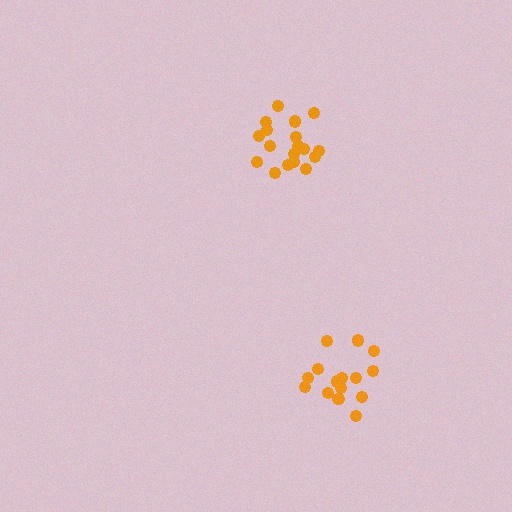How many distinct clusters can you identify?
There are 2 distinct clusters.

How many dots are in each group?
Group 1: 19 dots, Group 2: 15 dots (34 total).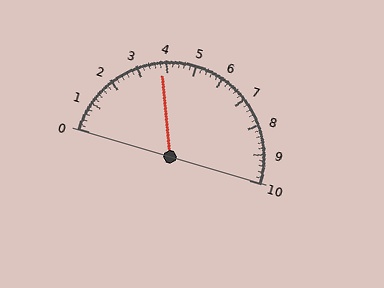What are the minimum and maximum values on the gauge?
The gauge ranges from 0 to 10.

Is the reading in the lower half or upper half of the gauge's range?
The reading is in the lower half of the range (0 to 10).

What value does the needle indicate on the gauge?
The needle indicates approximately 3.8.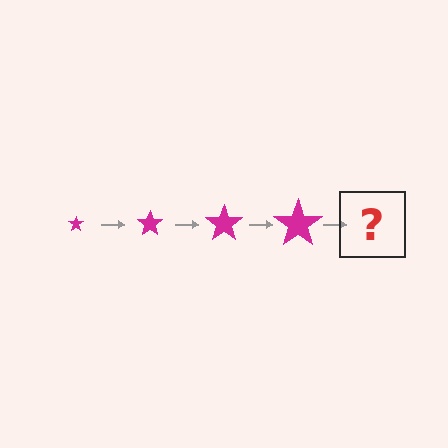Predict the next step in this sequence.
The next step is a magenta star, larger than the previous one.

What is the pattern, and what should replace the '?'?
The pattern is that the star gets progressively larger each step. The '?' should be a magenta star, larger than the previous one.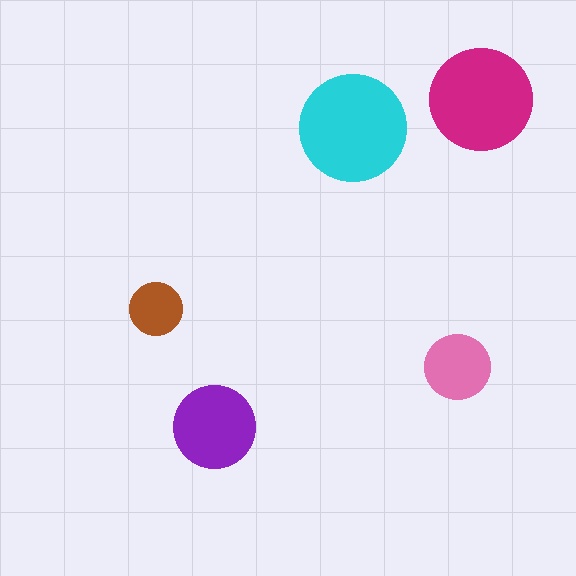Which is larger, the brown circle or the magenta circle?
The magenta one.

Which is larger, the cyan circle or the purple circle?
The cyan one.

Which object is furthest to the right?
The magenta circle is rightmost.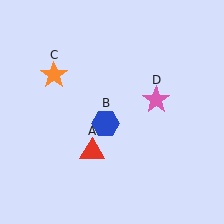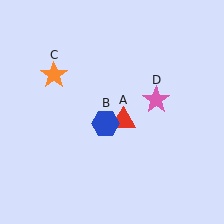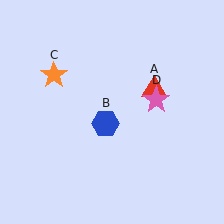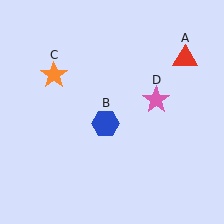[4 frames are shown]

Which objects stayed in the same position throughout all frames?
Blue hexagon (object B) and orange star (object C) and pink star (object D) remained stationary.